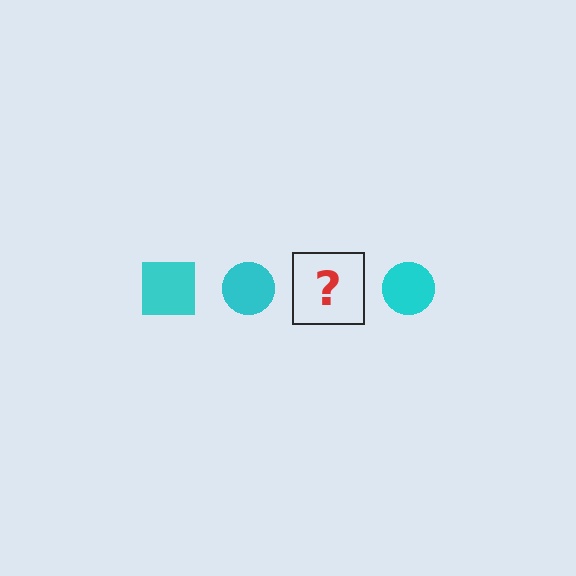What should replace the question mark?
The question mark should be replaced with a cyan square.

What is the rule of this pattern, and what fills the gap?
The rule is that the pattern cycles through square, circle shapes in cyan. The gap should be filled with a cyan square.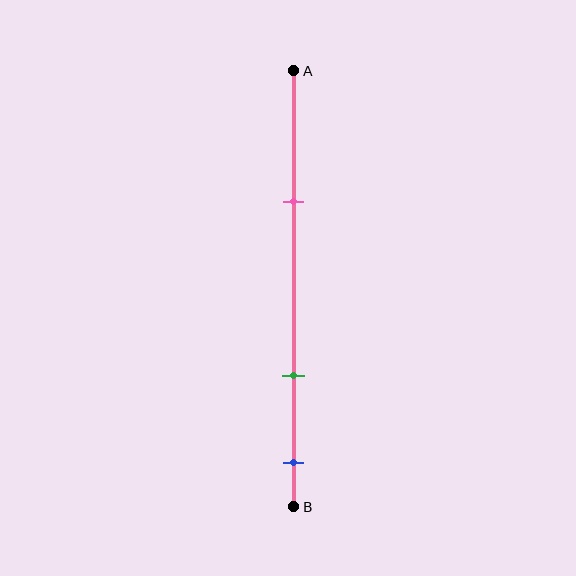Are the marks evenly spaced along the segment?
No, the marks are not evenly spaced.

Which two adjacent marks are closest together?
The green and blue marks are the closest adjacent pair.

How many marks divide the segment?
There are 3 marks dividing the segment.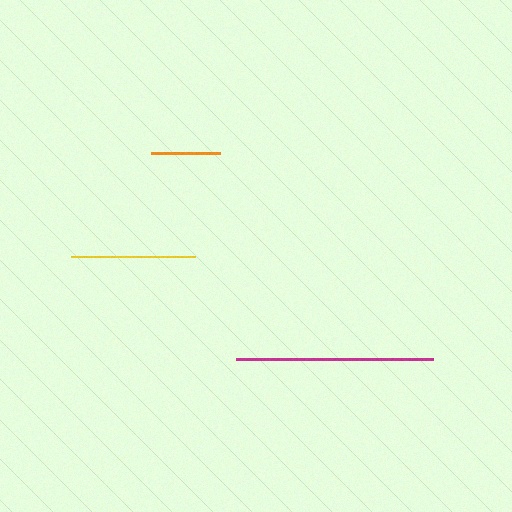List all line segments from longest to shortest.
From longest to shortest: magenta, yellow, orange.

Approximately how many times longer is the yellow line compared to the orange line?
The yellow line is approximately 1.8 times the length of the orange line.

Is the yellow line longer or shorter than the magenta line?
The magenta line is longer than the yellow line.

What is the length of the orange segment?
The orange segment is approximately 69 pixels long.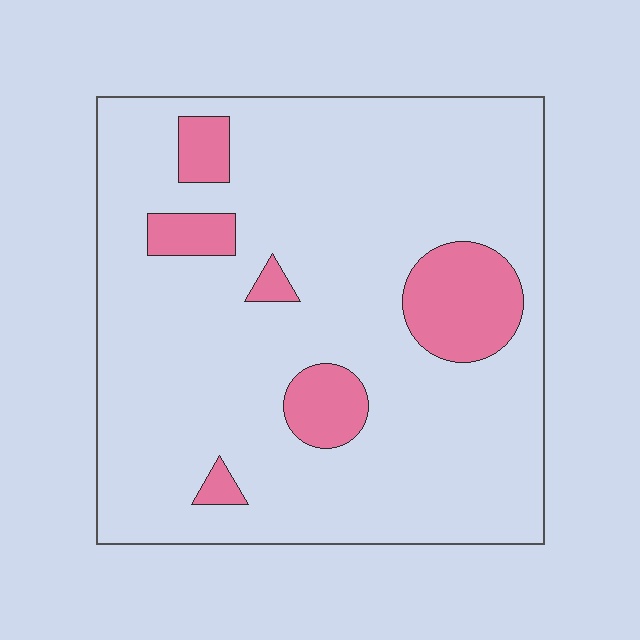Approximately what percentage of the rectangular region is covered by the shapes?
Approximately 15%.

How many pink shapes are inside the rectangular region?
6.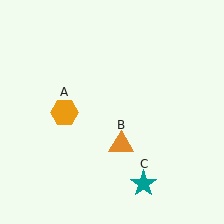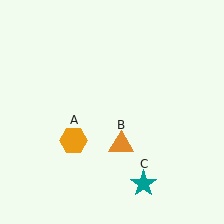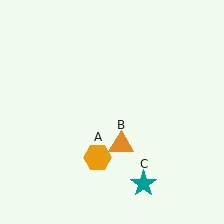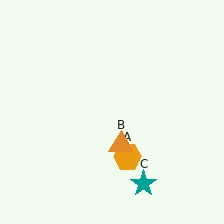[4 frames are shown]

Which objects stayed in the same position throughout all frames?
Orange triangle (object B) and teal star (object C) remained stationary.